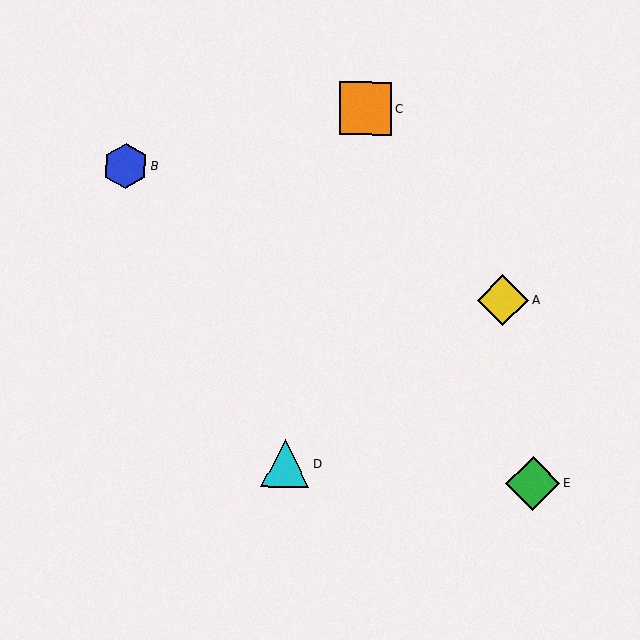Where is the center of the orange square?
The center of the orange square is at (366, 108).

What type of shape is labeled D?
Shape D is a cyan triangle.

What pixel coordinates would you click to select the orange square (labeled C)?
Click at (366, 108) to select the orange square C.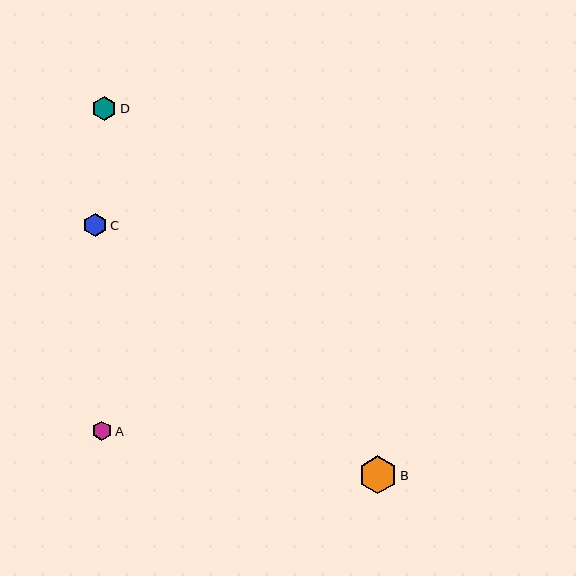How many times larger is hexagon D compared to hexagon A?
Hexagon D is approximately 1.2 times the size of hexagon A.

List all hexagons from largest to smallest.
From largest to smallest: B, D, C, A.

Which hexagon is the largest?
Hexagon B is the largest with a size of approximately 38 pixels.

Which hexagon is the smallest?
Hexagon A is the smallest with a size of approximately 19 pixels.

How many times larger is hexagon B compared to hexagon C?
Hexagon B is approximately 1.6 times the size of hexagon C.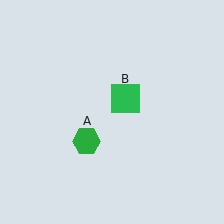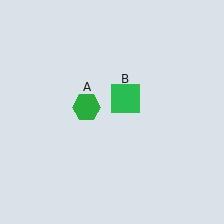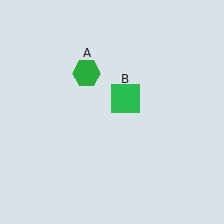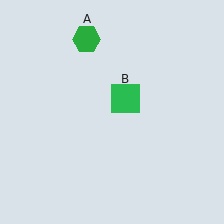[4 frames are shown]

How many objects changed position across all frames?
1 object changed position: green hexagon (object A).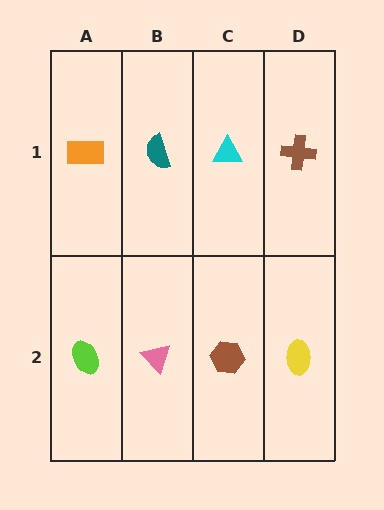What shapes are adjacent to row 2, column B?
A teal semicircle (row 1, column B), a lime ellipse (row 2, column A), a brown hexagon (row 2, column C).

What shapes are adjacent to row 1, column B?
A pink triangle (row 2, column B), an orange rectangle (row 1, column A), a cyan triangle (row 1, column C).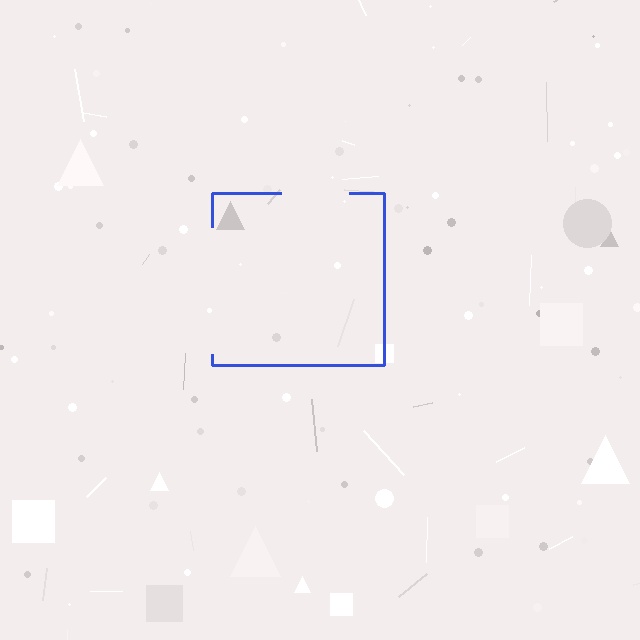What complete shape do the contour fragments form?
The contour fragments form a square.